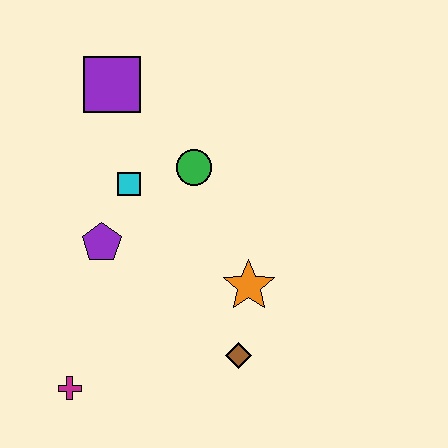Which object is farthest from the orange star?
The purple square is farthest from the orange star.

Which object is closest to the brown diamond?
The orange star is closest to the brown diamond.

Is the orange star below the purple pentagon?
Yes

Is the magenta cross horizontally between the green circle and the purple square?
No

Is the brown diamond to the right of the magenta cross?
Yes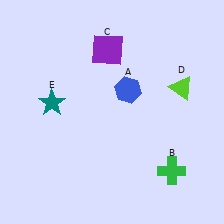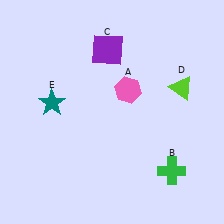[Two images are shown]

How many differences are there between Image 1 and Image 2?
There is 1 difference between the two images.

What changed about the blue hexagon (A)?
In Image 1, A is blue. In Image 2, it changed to pink.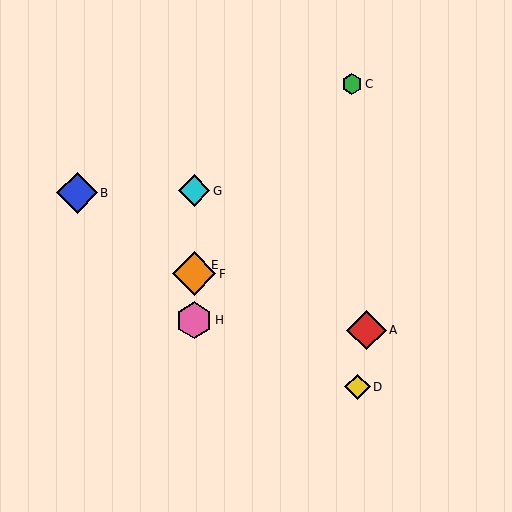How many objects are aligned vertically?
4 objects (E, F, G, H) are aligned vertically.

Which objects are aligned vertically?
Objects E, F, G, H are aligned vertically.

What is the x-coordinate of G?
Object G is at x≈194.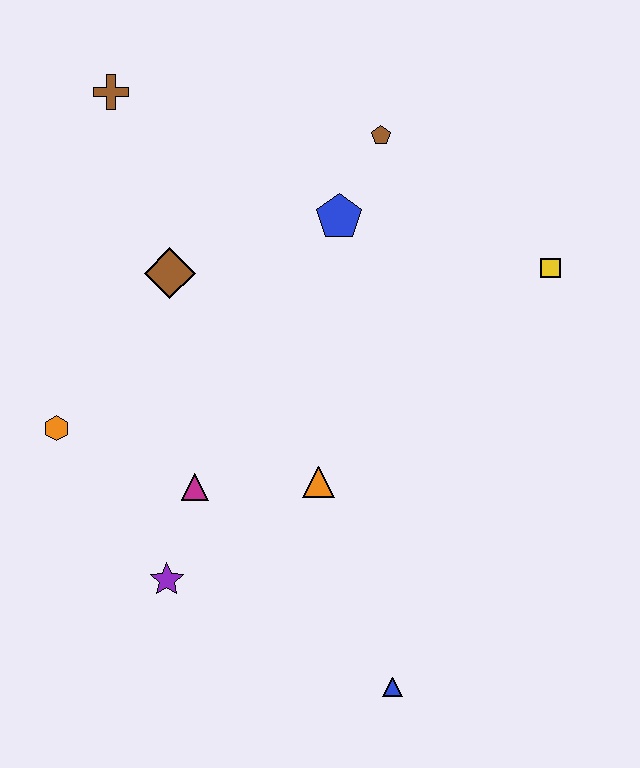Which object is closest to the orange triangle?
The magenta triangle is closest to the orange triangle.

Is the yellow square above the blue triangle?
Yes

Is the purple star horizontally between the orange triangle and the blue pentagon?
No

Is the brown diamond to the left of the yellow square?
Yes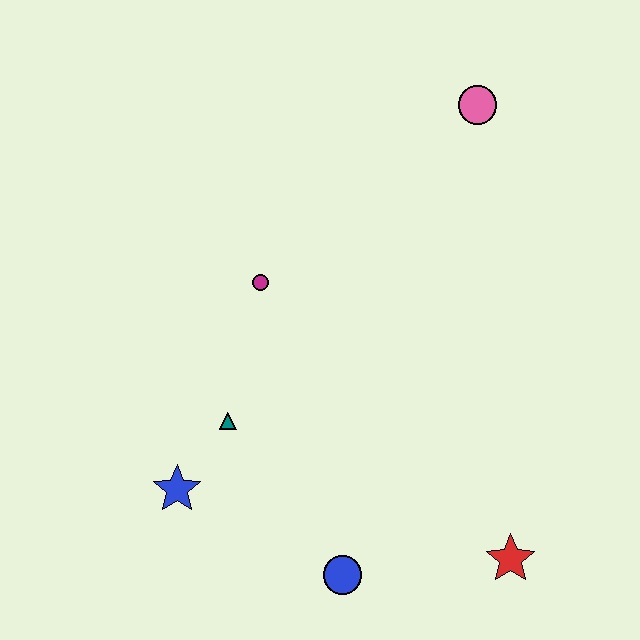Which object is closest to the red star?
The blue circle is closest to the red star.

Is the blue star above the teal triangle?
No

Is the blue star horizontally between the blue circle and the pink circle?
No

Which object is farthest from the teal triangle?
The pink circle is farthest from the teal triangle.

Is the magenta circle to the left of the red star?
Yes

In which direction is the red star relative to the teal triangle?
The red star is to the right of the teal triangle.